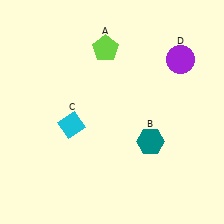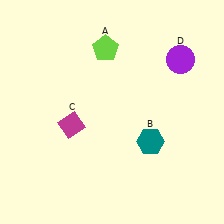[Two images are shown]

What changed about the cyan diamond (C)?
In Image 1, C is cyan. In Image 2, it changed to magenta.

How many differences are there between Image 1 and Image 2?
There is 1 difference between the two images.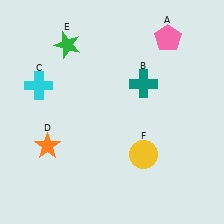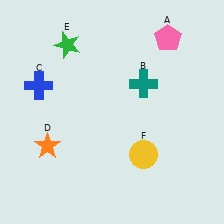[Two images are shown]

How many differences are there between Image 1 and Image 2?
There is 1 difference between the two images.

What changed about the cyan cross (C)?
In Image 1, C is cyan. In Image 2, it changed to blue.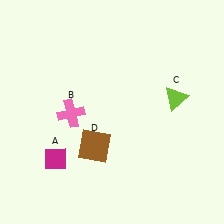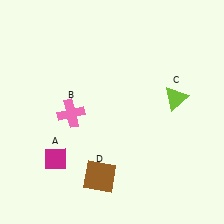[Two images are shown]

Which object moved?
The brown square (D) moved down.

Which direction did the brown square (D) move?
The brown square (D) moved down.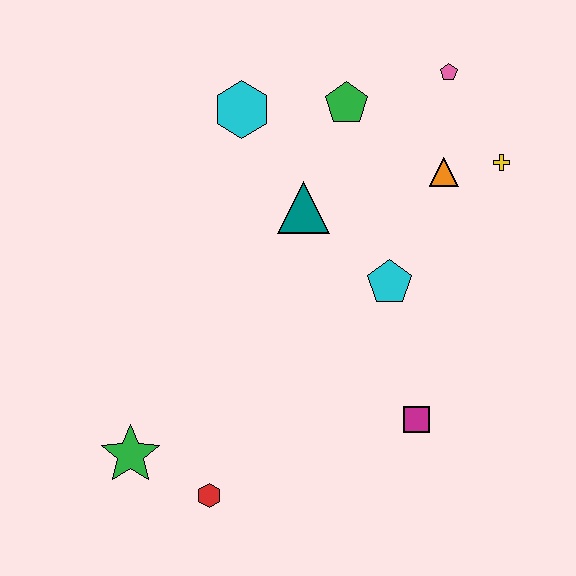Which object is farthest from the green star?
The pink pentagon is farthest from the green star.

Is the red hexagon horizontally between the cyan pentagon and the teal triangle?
No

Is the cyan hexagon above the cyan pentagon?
Yes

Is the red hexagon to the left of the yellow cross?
Yes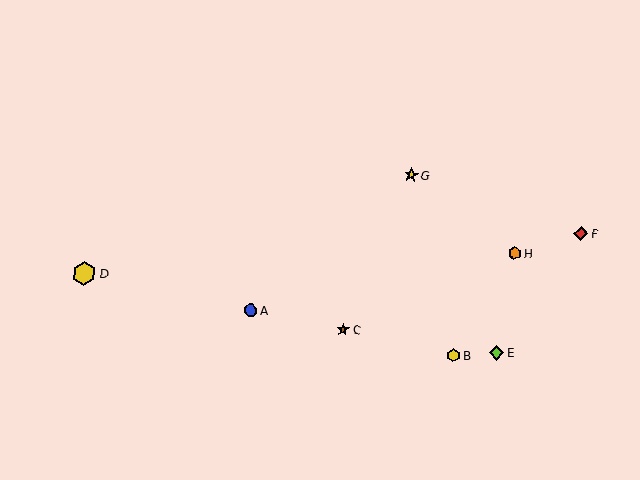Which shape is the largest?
The yellow hexagon (labeled D) is the largest.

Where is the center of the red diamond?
The center of the red diamond is at (581, 234).